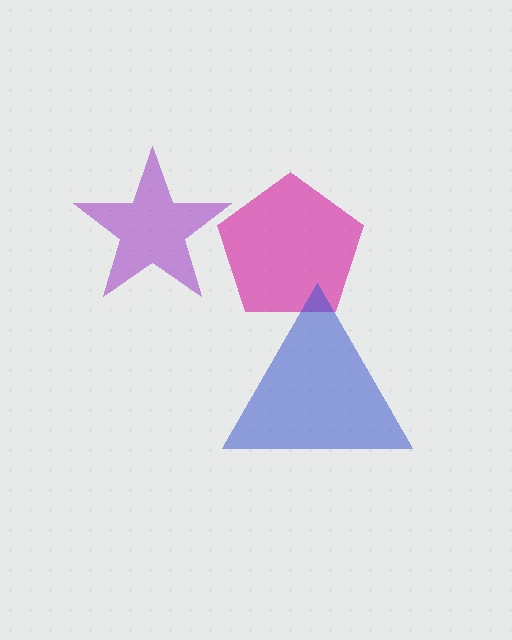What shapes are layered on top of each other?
The layered shapes are: a magenta pentagon, a purple star, a blue triangle.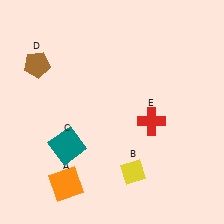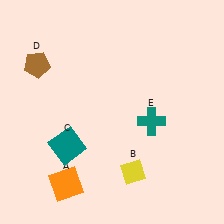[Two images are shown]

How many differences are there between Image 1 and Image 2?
There is 1 difference between the two images.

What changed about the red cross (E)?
In Image 1, E is red. In Image 2, it changed to teal.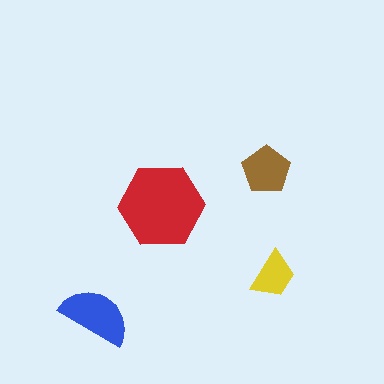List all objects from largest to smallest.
The red hexagon, the blue semicircle, the brown pentagon, the yellow trapezoid.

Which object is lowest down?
The blue semicircle is bottommost.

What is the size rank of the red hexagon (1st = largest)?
1st.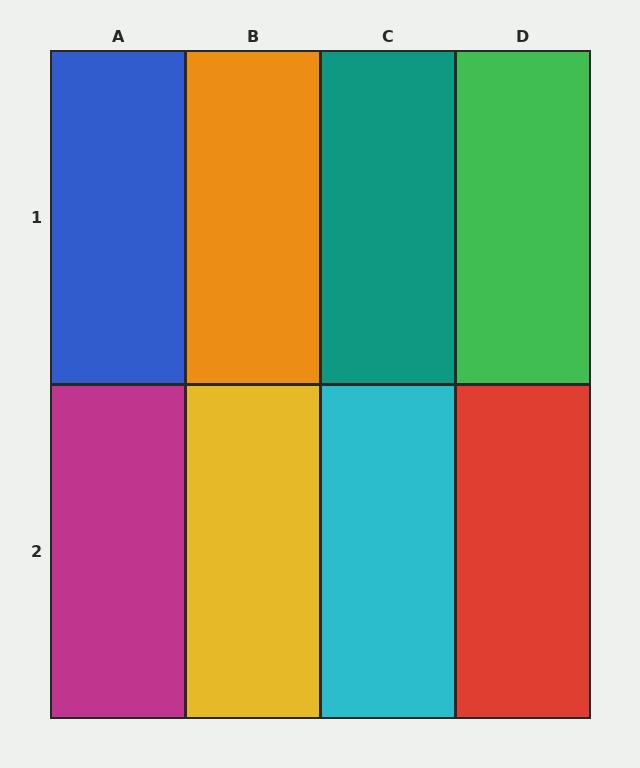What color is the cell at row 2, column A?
Magenta.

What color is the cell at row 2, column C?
Cyan.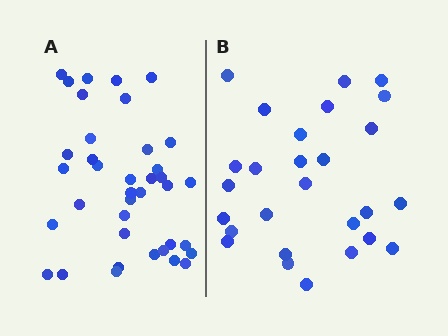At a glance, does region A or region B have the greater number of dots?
Region A (the left region) has more dots.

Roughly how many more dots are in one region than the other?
Region A has roughly 12 or so more dots than region B.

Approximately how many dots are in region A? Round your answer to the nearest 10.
About 40 dots. (The exact count is 38, which rounds to 40.)